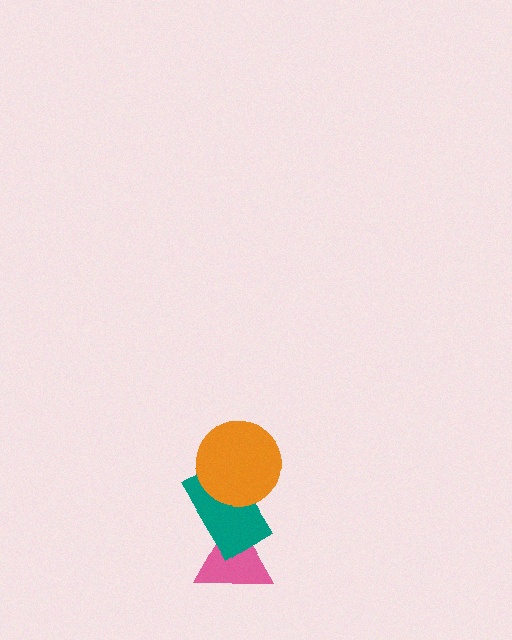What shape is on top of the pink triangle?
The teal rectangle is on top of the pink triangle.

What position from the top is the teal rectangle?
The teal rectangle is 2nd from the top.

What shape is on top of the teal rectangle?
The orange circle is on top of the teal rectangle.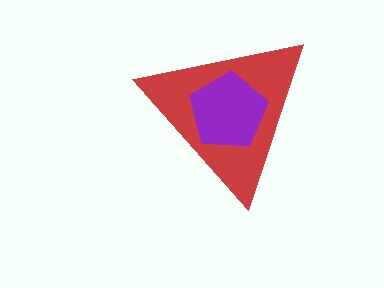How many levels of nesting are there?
2.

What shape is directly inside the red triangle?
The purple pentagon.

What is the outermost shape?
The red triangle.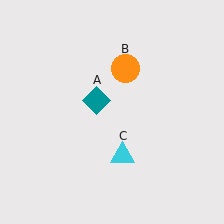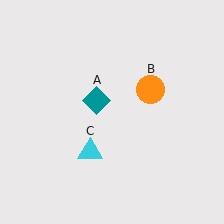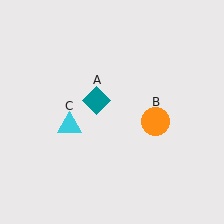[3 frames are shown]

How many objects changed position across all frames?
2 objects changed position: orange circle (object B), cyan triangle (object C).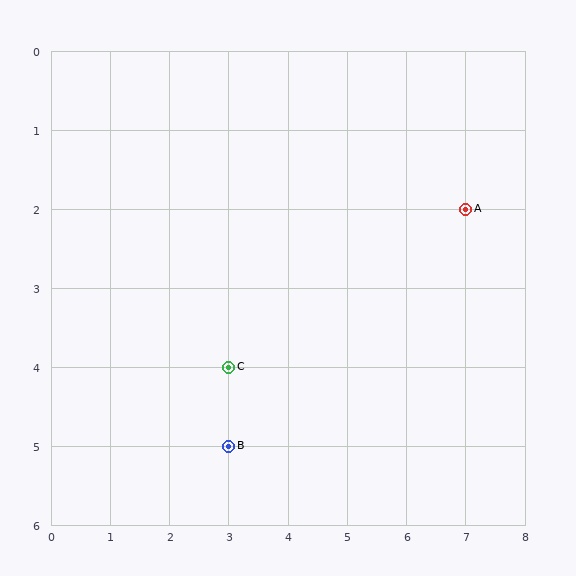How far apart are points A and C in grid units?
Points A and C are 4 columns and 2 rows apart (about 4.5 grid units diagonally).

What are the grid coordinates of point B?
Point B is at grid coordinates (3, 5).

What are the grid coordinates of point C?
Point C is at grid coordinates (3, 4).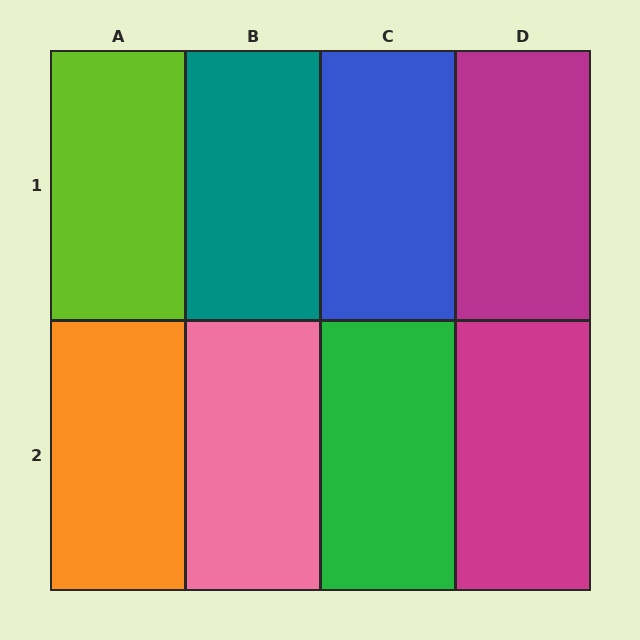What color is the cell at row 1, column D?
Magenta.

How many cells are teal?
1 cell is teal.